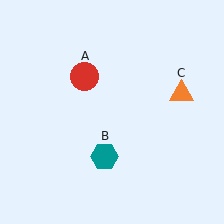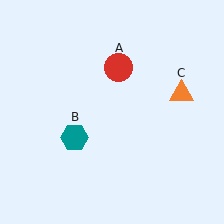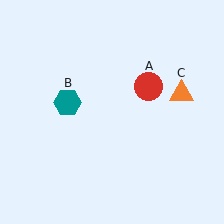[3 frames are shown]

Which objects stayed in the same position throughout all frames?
Orange triangle (object C) remained stationary.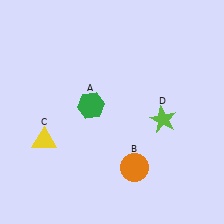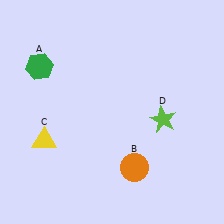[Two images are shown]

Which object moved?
The green hexagon (A) moved left.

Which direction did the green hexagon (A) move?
The green hexagon (A) moved left.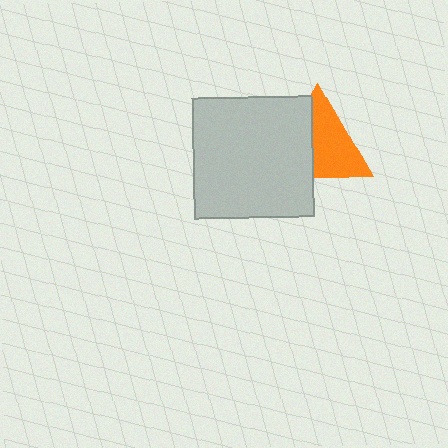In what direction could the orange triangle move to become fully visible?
The orange triangle could move right. That would shift it out from behind the light gray square entirely.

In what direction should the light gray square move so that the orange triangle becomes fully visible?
The light gray square should move left. That is the shortest direction to clear the overlap and leave the orange triangle fully visible.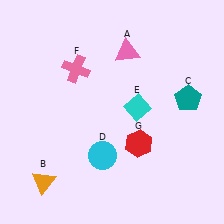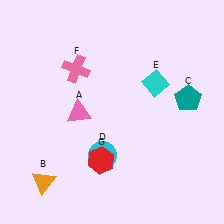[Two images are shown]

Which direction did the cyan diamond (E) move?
The cyan diamond (E) moved up.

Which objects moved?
The objects that moved are: the pink triangle (A), the cyan diamond (E), the red hexagon (G).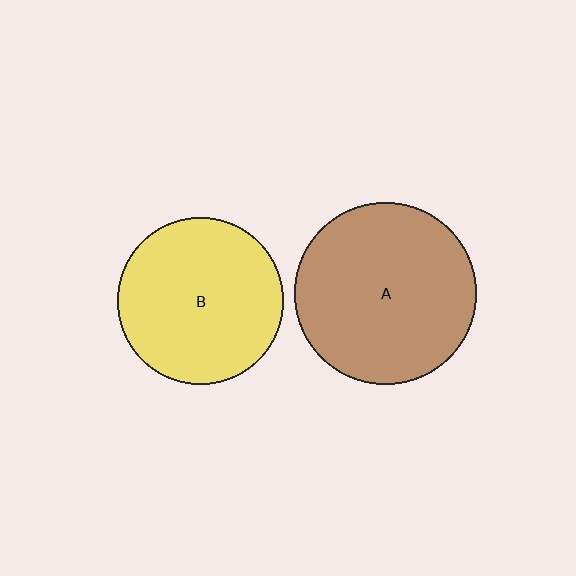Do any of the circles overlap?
No, none of the circles overlap.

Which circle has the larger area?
Circle A (brown).